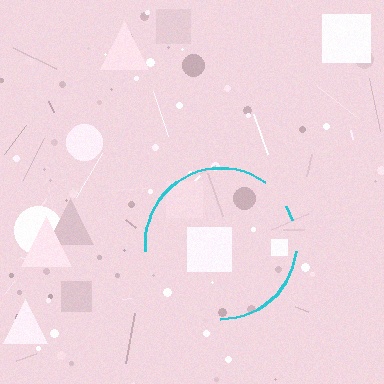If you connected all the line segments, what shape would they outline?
They would outline a circle.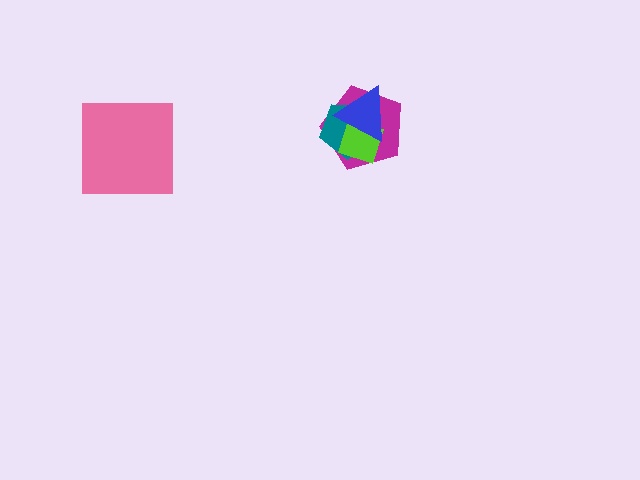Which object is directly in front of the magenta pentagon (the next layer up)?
The teal pentagon is directly in front of the magenta pentagon.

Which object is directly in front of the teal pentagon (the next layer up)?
The lime diamond is directly in front of the teal pentagon.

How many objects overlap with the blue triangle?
3 objects overlap with the blue triangle.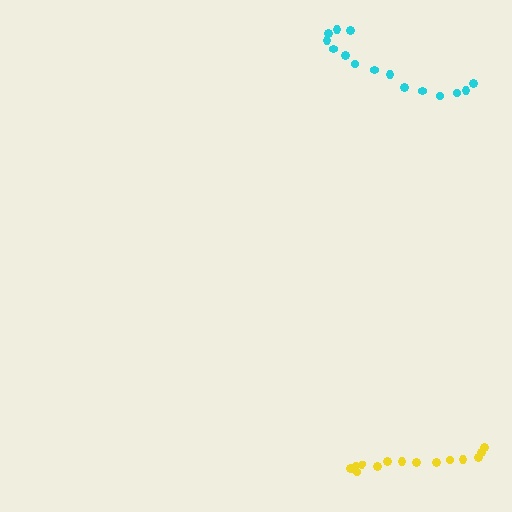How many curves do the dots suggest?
There are 2 distinct paths.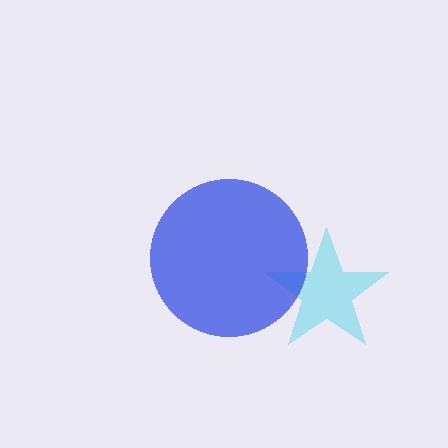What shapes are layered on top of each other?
The layered shapes are: a cyan star, a blue circle.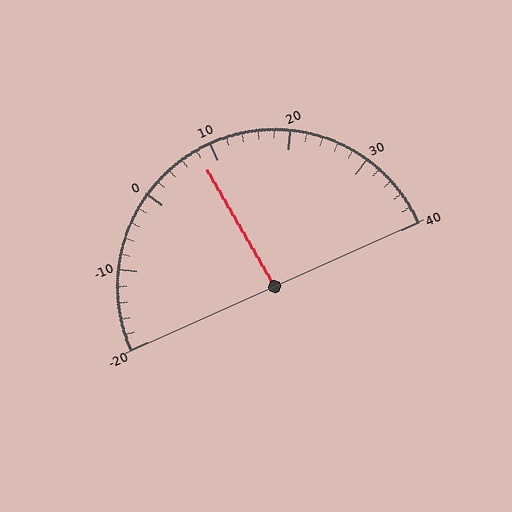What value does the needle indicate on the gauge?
The needle indicates approximately 8.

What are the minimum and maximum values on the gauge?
The gauge ranges from -20 to 40.